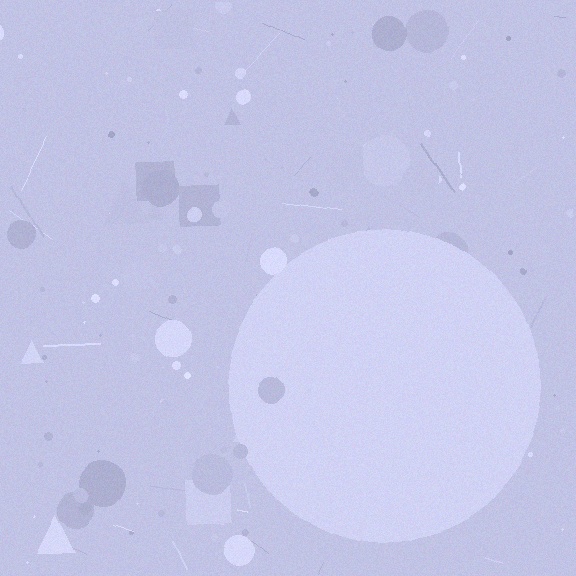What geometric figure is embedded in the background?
A circle is embedded in the background.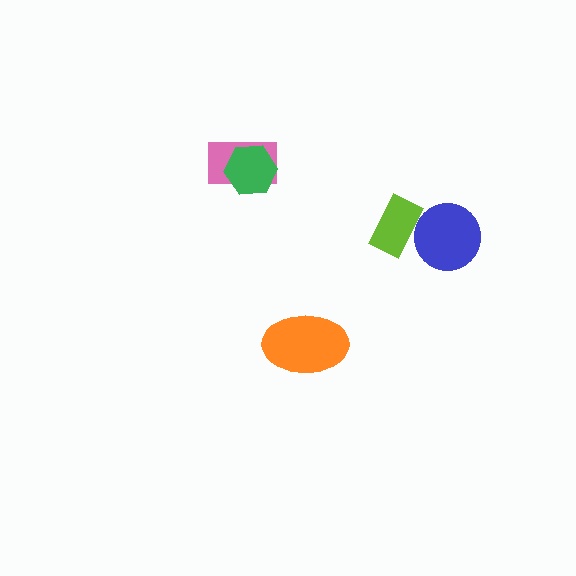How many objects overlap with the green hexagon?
1 object overlaps with the green hexagon.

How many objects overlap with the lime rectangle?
1 object overlaps with the lime rectangle.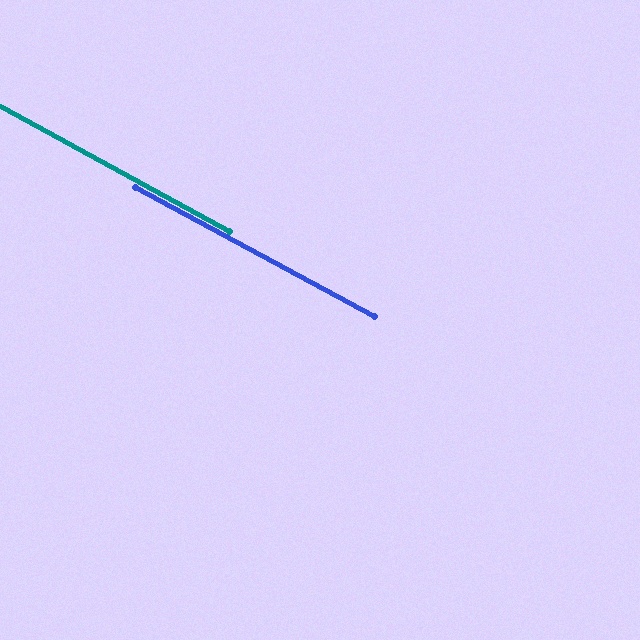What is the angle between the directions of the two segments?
Approximately 0 degrees.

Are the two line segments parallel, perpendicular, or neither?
Parallel — their directions differ by only 0.4°.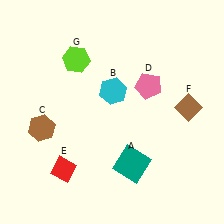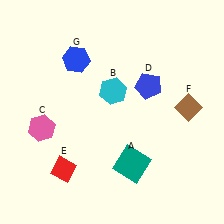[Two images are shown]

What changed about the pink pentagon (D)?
In Image 1, D is pink. In Image 2, it changed to blue.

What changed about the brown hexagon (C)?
In Image 1, C is brown. In Image 2, it changed to pink.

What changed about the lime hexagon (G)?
In Image 1, G is lime. In Image 2, it changed to blue.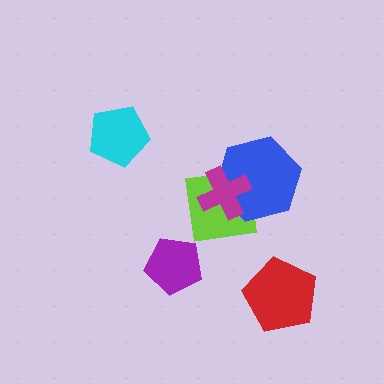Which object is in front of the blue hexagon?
The magenta cross is in front of the blue hexagon.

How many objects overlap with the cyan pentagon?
0 objects overlap with the cyan pentagon.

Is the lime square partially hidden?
Yes, it is partially covered by another shape.